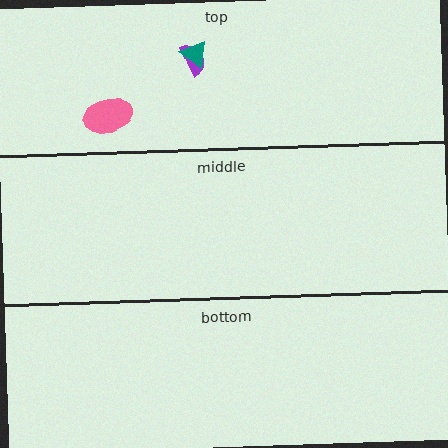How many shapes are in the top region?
3.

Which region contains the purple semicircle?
The top region.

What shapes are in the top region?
The pink ellipse, the purple semicircle, the teal triangle.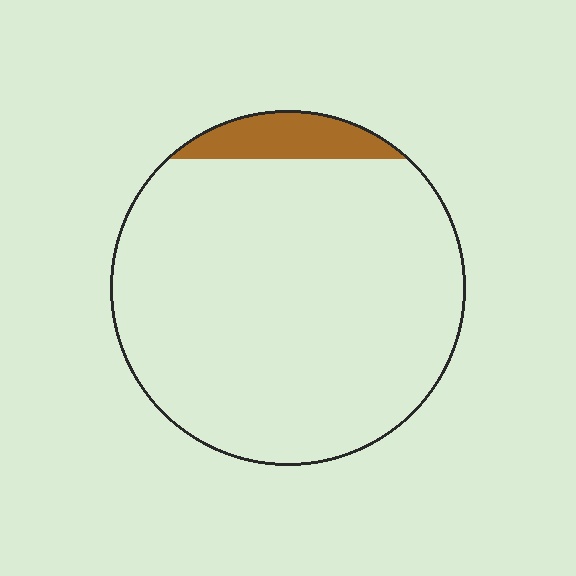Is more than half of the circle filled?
No.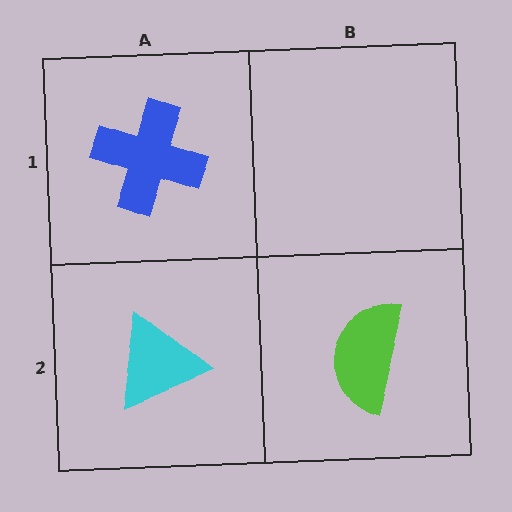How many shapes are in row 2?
2 shapes.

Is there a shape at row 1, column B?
No, that cell is empty.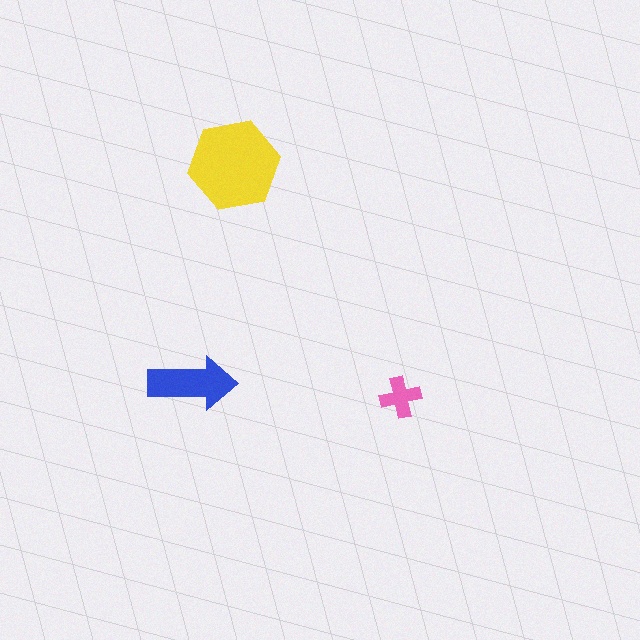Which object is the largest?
The yellow hexagon.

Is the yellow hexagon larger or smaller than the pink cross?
Larger.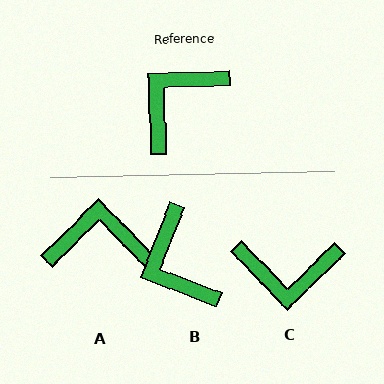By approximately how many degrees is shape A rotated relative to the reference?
Approximately 47 degrees clockwise.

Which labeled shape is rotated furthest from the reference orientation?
C, about 132 degrees away.